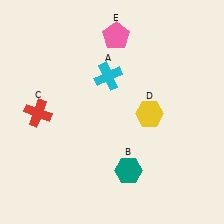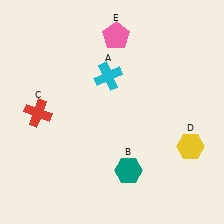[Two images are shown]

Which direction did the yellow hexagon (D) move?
The yellow hexagon (D) moved right.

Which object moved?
The yellow hexagon (D) moved right.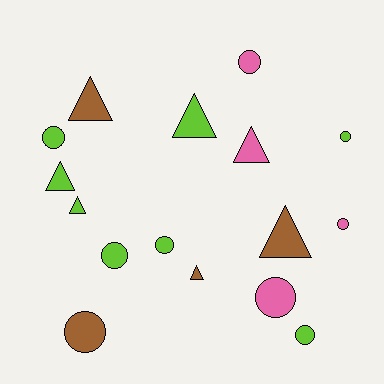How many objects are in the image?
There are 16 objects.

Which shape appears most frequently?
Circle, with 9 objects.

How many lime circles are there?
There are 5 lime circles.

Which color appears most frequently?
Lime, with 8 objects.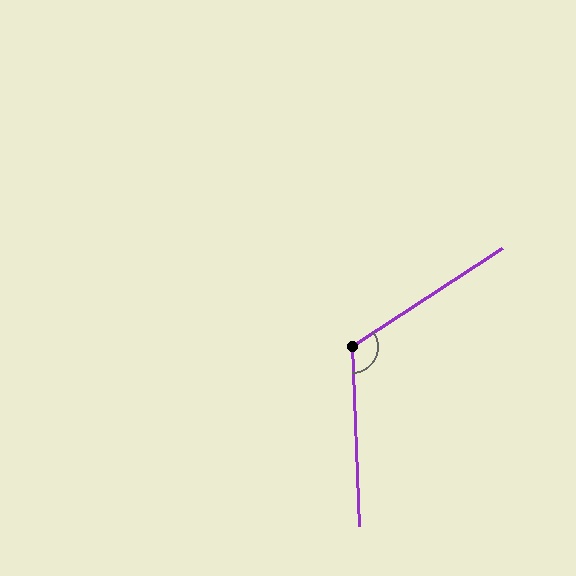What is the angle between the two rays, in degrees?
Approximately 121 degrees.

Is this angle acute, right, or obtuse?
It is obtuse.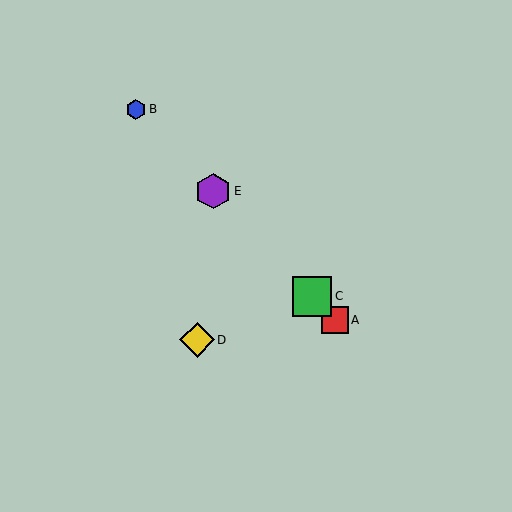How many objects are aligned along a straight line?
4 objects (A, B, C, E) are aligned along a straight line.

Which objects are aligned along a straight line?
Objects A, B, C, E are aligned along a straight line.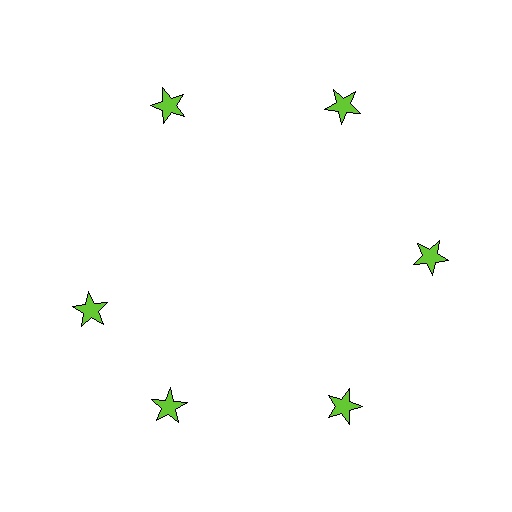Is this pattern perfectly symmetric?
No. The 6 lime stars are arranged in a ring, but one element near the 9 o'clock position is rotated out of alignment along the ring, breaking the 6-fold rotational symmetry.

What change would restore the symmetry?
The symmetry would be restored by rotating it back into even spacing with its neighbors so that all 6 stars sit at equal angles and equal distance from the center.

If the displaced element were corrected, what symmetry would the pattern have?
It would have 6-fold rotational symmetry — the pattern would map onto itself every 60 degrees.